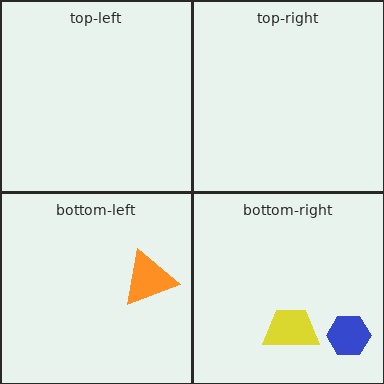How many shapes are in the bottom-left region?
1.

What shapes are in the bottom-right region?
The yellow trapezoid, the blue hexagon.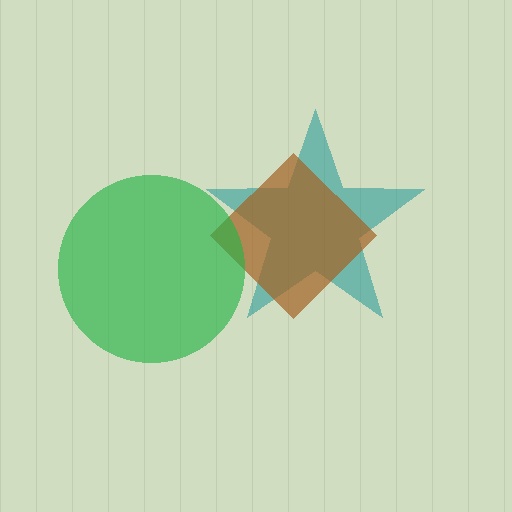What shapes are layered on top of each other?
The layered shapes are: a teal star, a brown diamond, a green circle.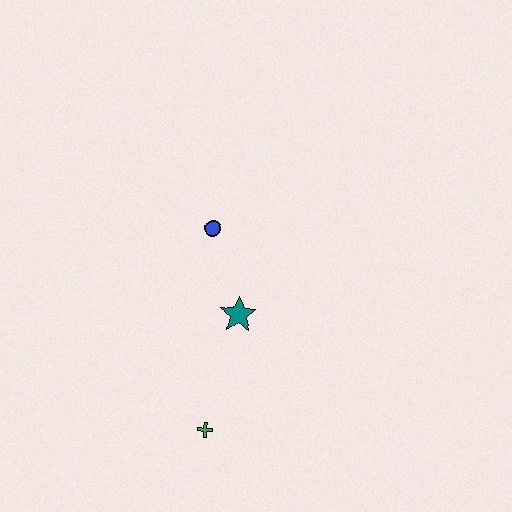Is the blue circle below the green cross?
No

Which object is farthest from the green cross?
The blue circle is farthest from the green cross.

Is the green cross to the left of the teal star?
Yes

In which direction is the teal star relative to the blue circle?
The teal star is below the blue circle.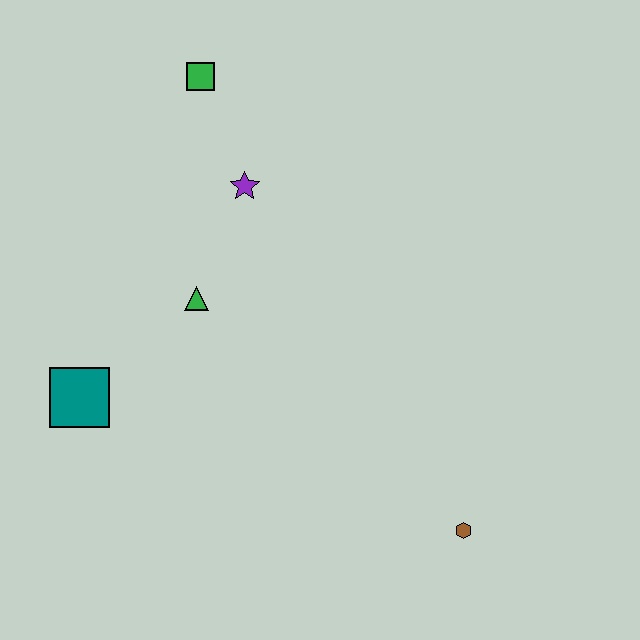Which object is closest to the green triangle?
The purple star is closest to the green triangle.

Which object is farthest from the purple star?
The brown hexagon is farthest from the purple star.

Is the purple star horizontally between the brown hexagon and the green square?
Yes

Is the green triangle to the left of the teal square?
No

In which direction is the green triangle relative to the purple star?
The green triangle is below the purple star.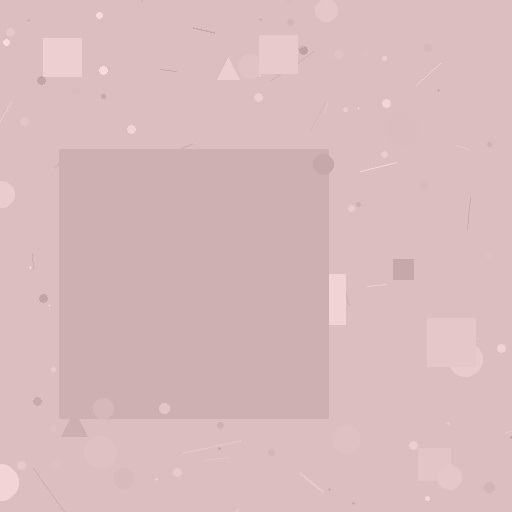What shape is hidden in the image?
A square is hidden in the image.